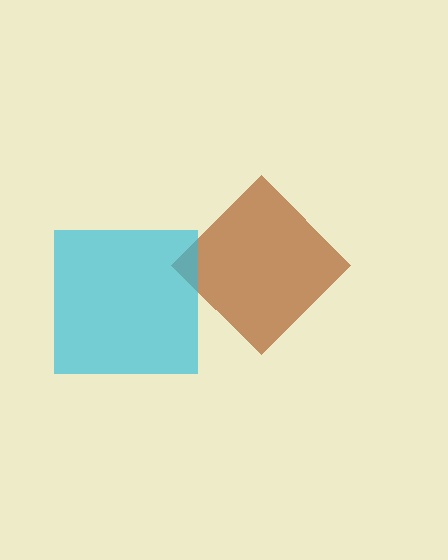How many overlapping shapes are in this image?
There are 2 overlapping shapes in the image.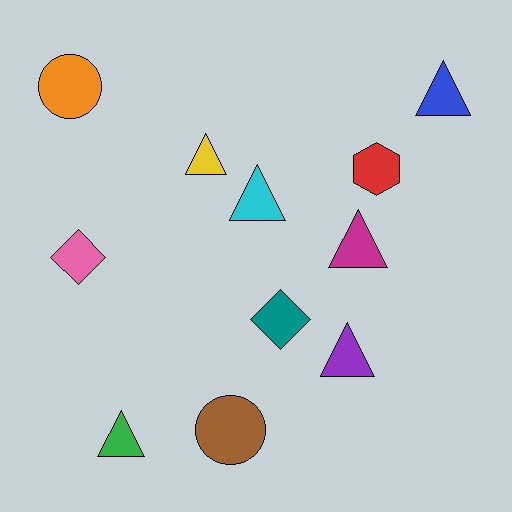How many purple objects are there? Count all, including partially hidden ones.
There is 1 purple object.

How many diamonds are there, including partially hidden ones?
There are 2 diamonds.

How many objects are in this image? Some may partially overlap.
There are 11 objects.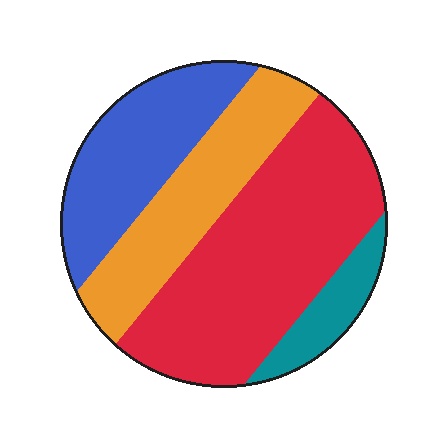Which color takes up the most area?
Red, at roughly 45%.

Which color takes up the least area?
Teal, at roughly 10%.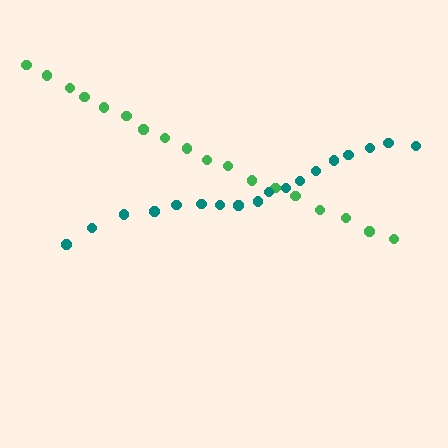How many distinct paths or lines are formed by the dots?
There are 2 distinct paths.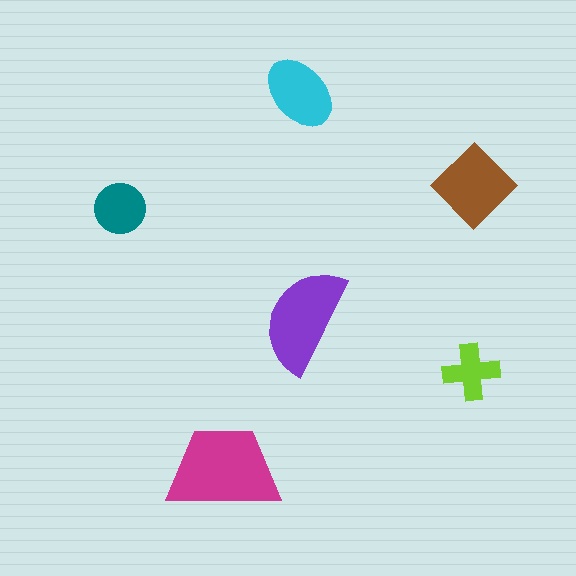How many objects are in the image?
There are 6 objects in the image.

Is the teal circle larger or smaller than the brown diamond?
Smaller.